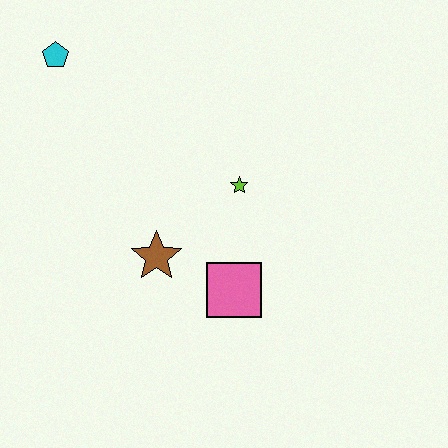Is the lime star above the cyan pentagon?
No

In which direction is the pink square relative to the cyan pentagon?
The pink square is below the cyan pentagon.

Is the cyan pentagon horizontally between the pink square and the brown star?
No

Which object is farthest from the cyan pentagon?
The pink square is farthest from the cyan pentagon.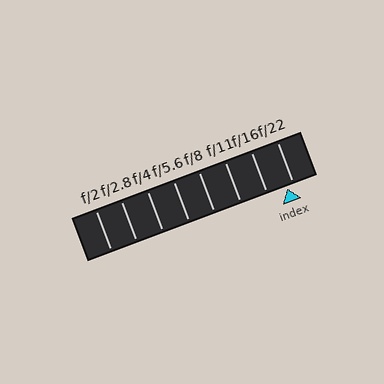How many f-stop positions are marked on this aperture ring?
There are 8 f-stop positions marked.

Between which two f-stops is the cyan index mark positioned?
The index mark is between f/16 and f/22.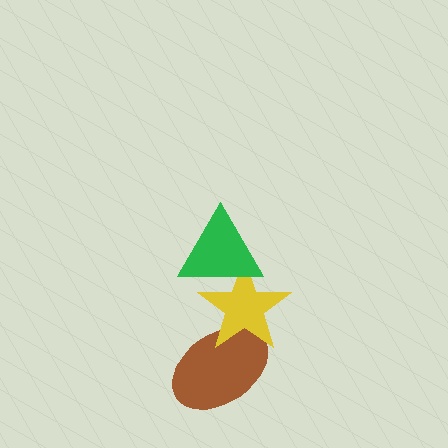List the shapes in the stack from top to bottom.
From top to bottom: the green triangle, the yellow star, the brown ellipse.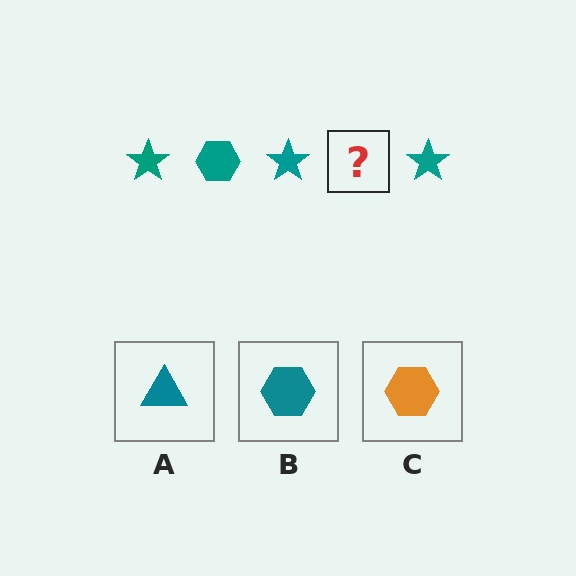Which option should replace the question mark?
Option B.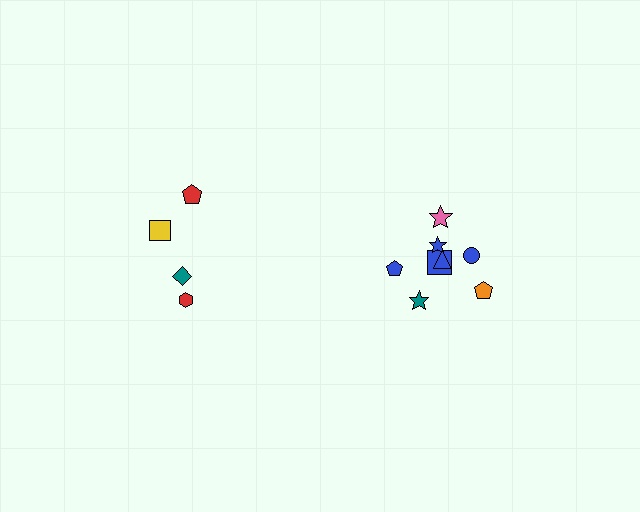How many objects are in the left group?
There are 4 objects.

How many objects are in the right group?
There are 8 objects.